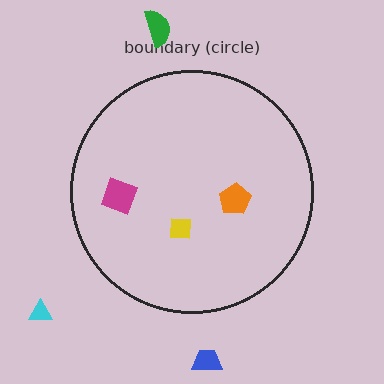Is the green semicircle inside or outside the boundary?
Outside.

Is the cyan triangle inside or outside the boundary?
Outside.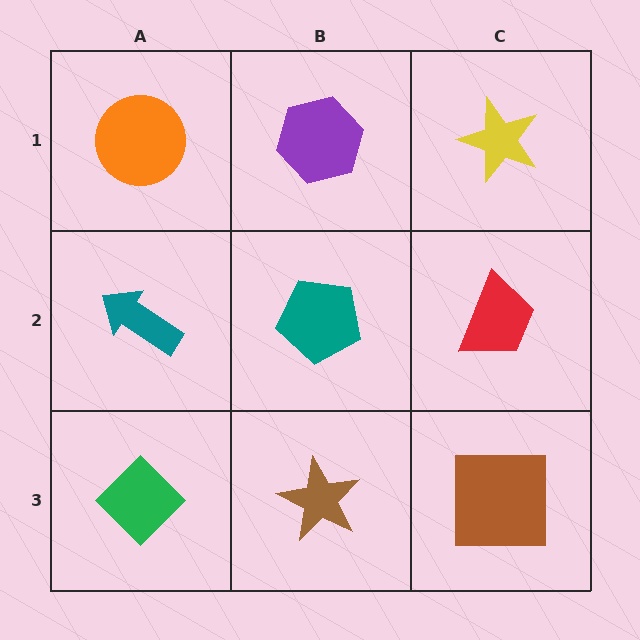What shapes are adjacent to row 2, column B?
A purple hexagon (row 1, column B), a brown star (row 3, column B), a teal arrow (row 2, column A), a red trapezoid (row 2, column C).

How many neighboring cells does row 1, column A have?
2.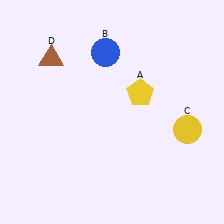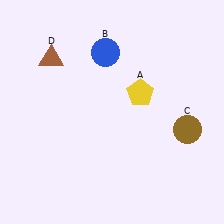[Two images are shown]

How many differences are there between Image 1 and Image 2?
There is 1 difference between the two images.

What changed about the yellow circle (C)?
In Image 1, C is yellow. In Image 2, it changed to brown.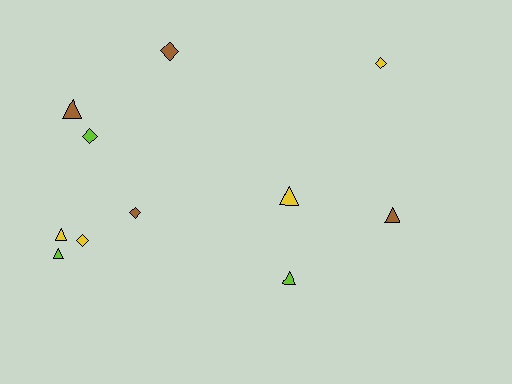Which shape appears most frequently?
Triangle, with 6 objects.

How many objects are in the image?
There are 11 objects.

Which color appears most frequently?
Yellow, with 4 objects.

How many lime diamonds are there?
There is 1 lime diamond.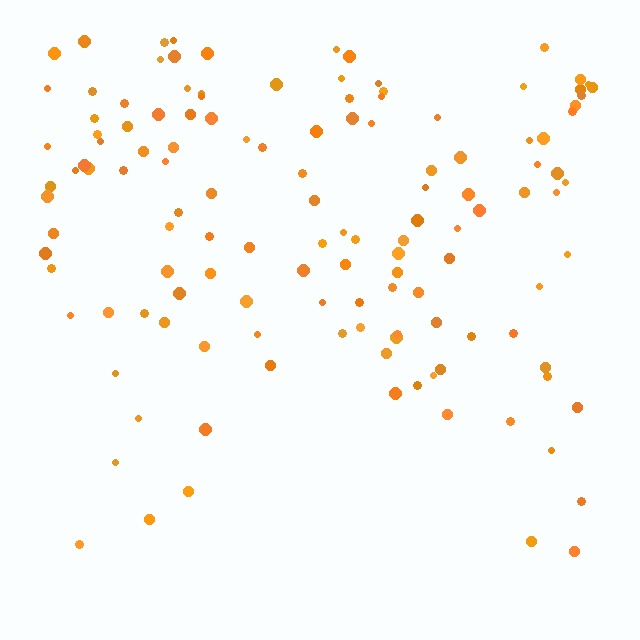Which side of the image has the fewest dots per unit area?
The bottom.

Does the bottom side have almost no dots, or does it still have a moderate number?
Still a moderate number, just noticeably fewer than the top.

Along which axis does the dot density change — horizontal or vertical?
Vertical.